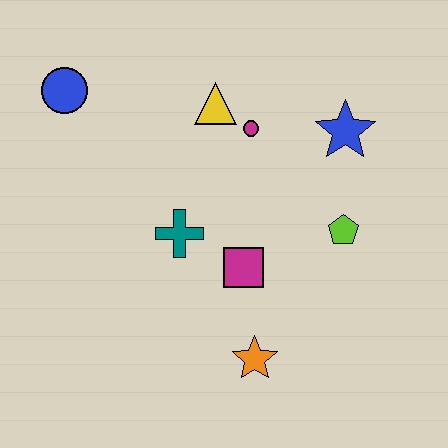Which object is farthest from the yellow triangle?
The orange star is farthest from the yellow triangle.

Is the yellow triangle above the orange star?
Yes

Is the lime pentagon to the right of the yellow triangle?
Yes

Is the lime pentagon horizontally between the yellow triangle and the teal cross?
No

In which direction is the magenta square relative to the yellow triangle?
The magenta square is below the yellow triangle.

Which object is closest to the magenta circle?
The yellow triangle is closest to the magenta circle.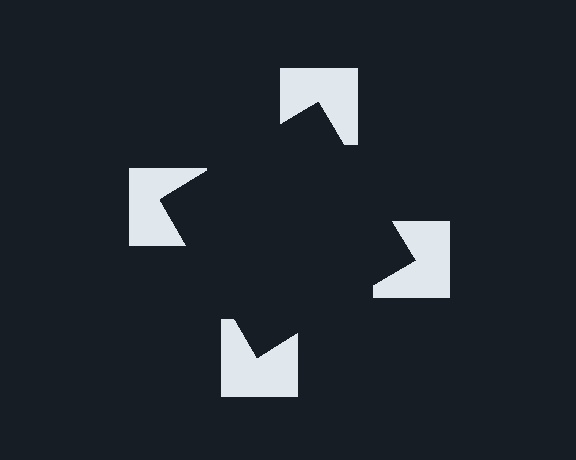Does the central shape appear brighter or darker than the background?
It typically appears slightly darker than the background, even though no actual brightness change is drawn.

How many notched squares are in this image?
There are 4 — one at each vertex of the illusory square.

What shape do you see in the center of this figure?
An illusory square — its edges are inferred from the aligned wedge cuts in the notched squares, not physically drawn.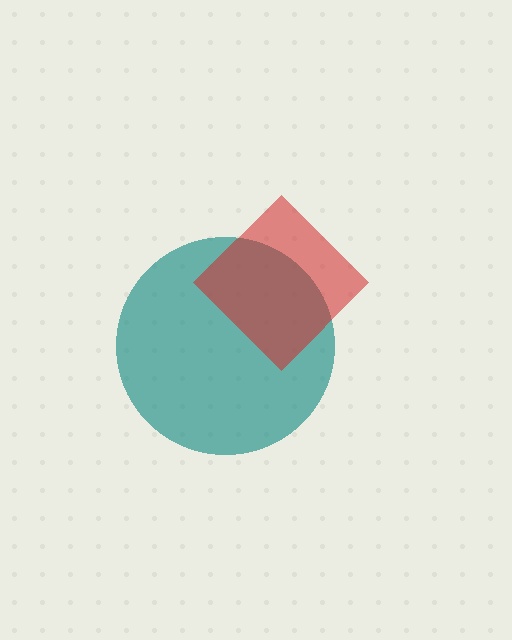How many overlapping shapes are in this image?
There are 2 overlapping shapes in the image.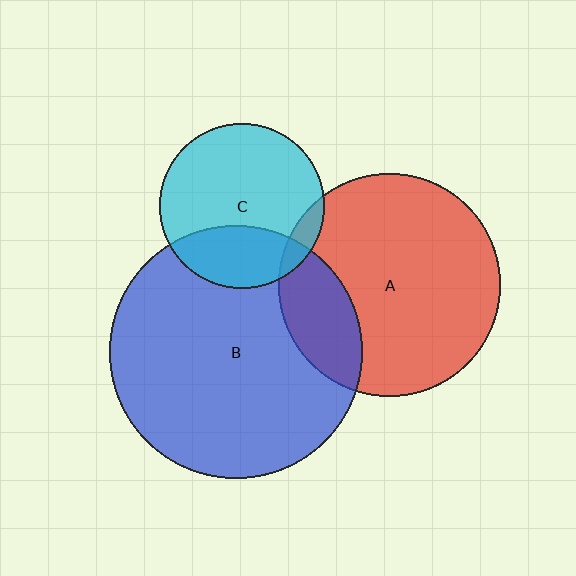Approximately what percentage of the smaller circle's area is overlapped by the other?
Approximately 20%.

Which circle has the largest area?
Circle B (blue).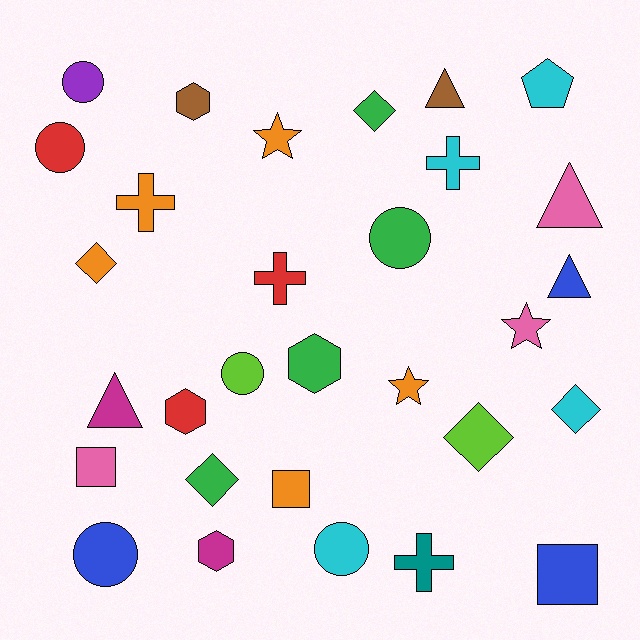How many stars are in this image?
There are 3 stars.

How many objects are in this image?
There are 30 objects.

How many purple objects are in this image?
There is 1 purple object.